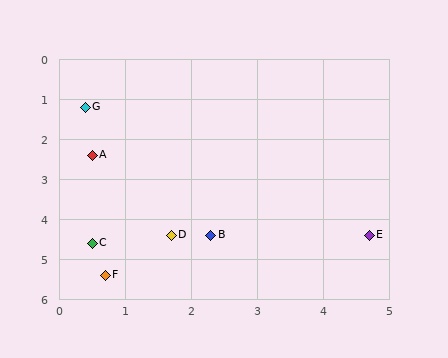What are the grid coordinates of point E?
Point E is at approximately (4.7, 4.4).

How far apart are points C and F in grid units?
Points C and F are about 0.8 grid units apart.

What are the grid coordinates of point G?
Point G is at approximately (0.4, 1.2).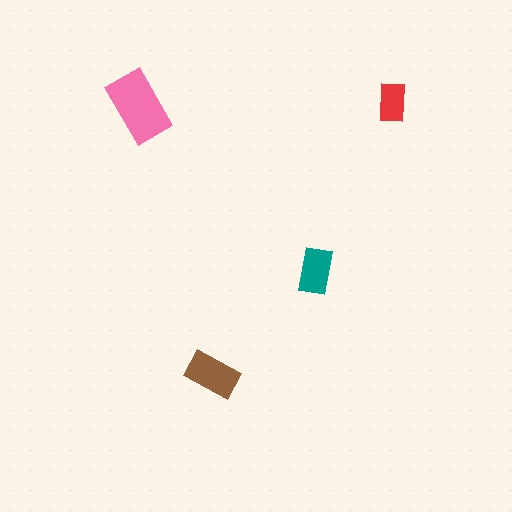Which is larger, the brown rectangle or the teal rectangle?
The brown one.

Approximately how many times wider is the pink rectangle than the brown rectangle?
About 1.5 times wider.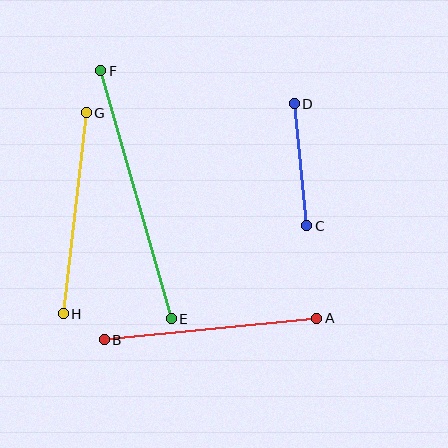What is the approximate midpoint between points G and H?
The midpoint is at approximately (75, 213) pixels.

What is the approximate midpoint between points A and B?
The midpoint is at approximately (210, 329) pixels.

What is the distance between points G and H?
The distance is approximately 203 pixels.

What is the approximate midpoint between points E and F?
The midpoint is at approximately (136, 195) pixels.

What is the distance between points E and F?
The distance is approximately 258 pixels.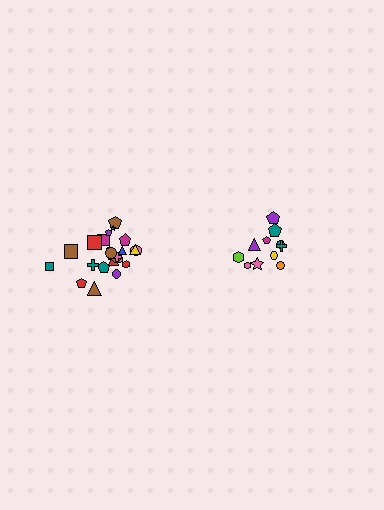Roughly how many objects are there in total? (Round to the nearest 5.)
Roughly 35 objects in total.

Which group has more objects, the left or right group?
The left group.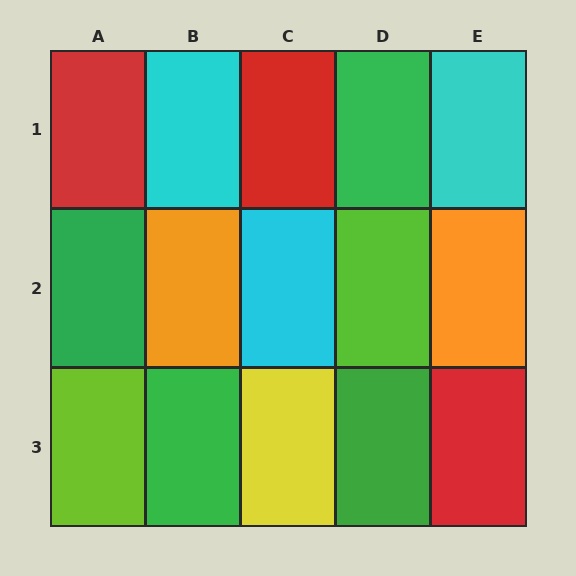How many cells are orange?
2 cells are orange.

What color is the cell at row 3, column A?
Lime.